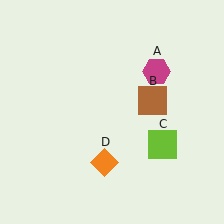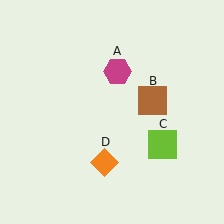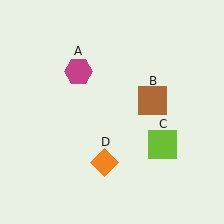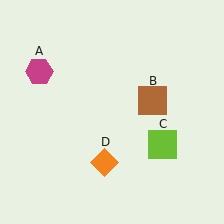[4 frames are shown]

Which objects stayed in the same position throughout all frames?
Brown square (object B) and lime square (object C) and orange diamond (object D) remained stationary.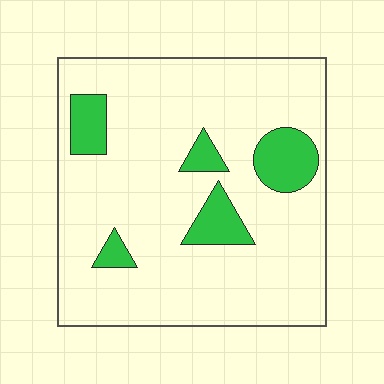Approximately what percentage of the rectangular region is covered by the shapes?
Approximately 15%.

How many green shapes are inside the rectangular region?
5.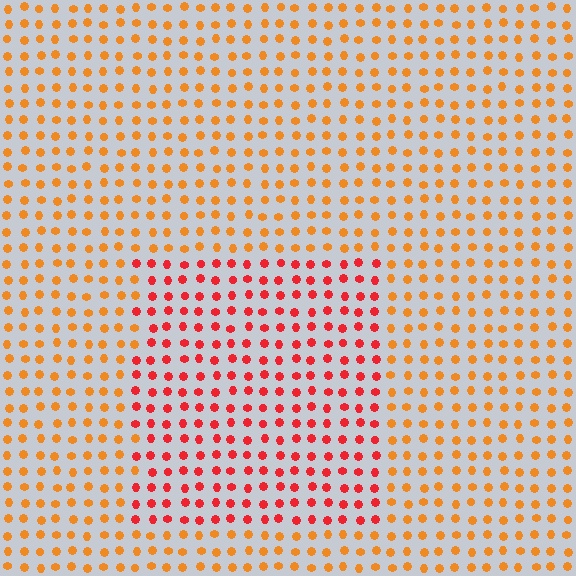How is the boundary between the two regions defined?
The boundary is defined purely by a slight shift in hue (about 34 degrees). Spacing, size, and orientation are identical on both sides.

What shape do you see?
I see a rectangle.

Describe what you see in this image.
The image is filled with small orange elements in a uniform arrangement. A rectangle-shaped region is visible where the elements are tinted to a slightly different hue, forming a subtle color boundary.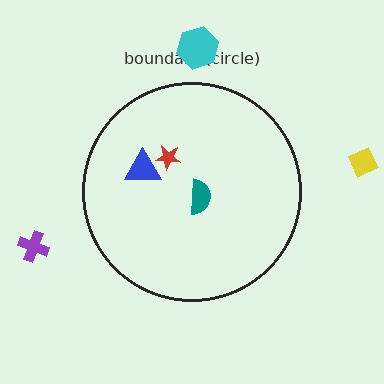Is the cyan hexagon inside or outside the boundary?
Outside.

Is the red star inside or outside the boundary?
Inside.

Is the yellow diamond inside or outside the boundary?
Outside.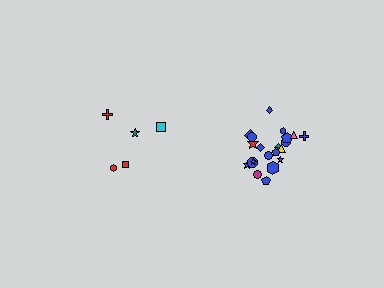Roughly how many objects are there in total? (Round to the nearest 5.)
Roughly 25 objects in total.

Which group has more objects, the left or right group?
The right group.